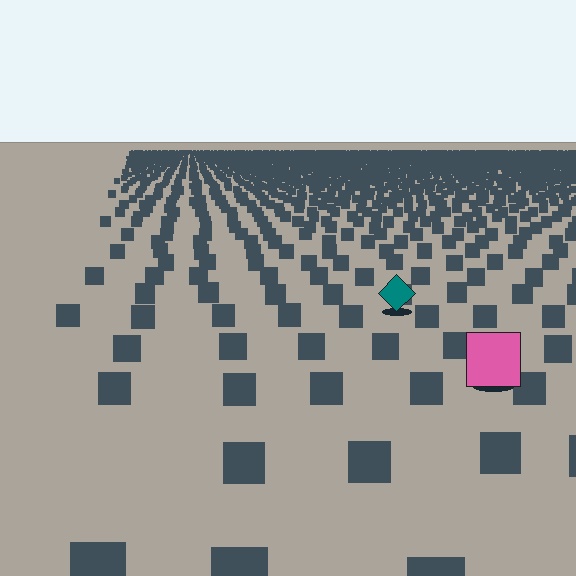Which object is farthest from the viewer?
The teal diamond is farthest from the viewer. It appears smaller and the ground texture around it is denser.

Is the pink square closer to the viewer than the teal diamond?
Yes. The pink square is closer — you can tell from the texture gradient: the ground texture is coarser near it.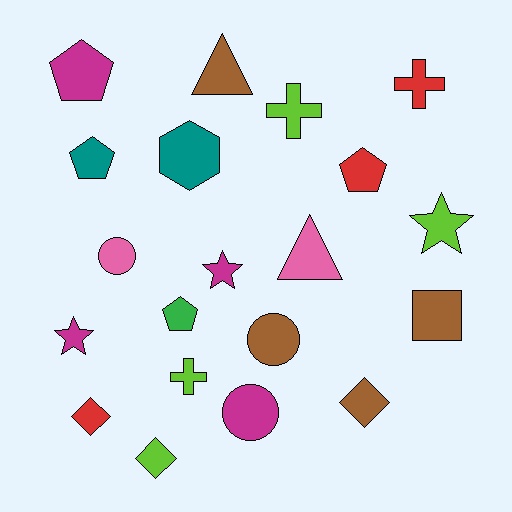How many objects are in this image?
There are 20 objects.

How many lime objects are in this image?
There are 4 lime objects.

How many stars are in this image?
There are 3 stars.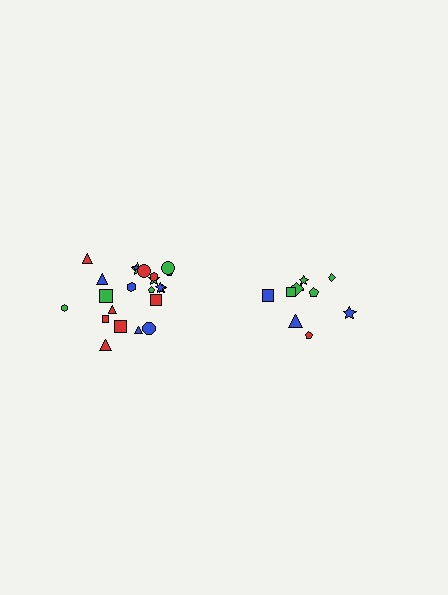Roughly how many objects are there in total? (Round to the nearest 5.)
Roughly 30 objects in total.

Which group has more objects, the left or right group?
The left group.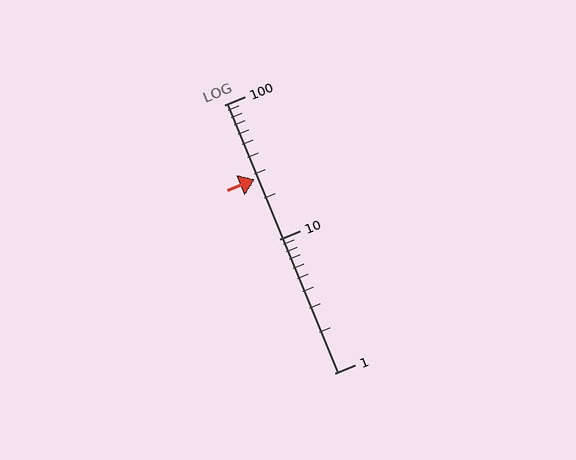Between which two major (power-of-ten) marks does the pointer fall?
The pointer is between 10 and 100.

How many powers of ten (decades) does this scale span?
The scale spans 2 decades, from 1 to 100.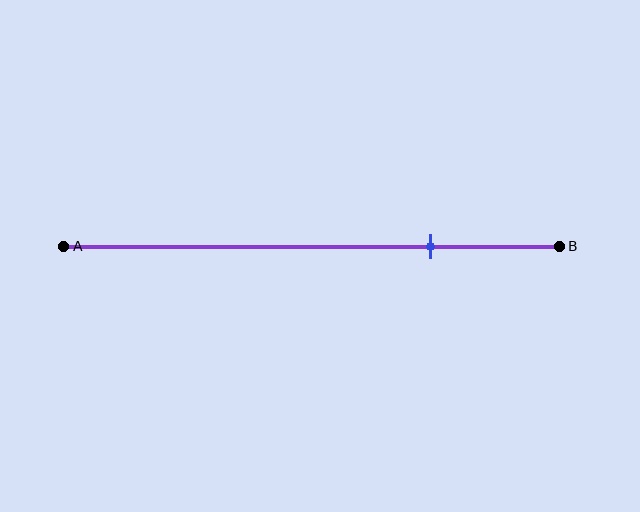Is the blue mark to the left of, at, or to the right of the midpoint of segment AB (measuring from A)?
The blue mark is to the right of the midpoint of segment AB.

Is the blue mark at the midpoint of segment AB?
No, the mark is at about 75% from A, not at the 50% midpoint.